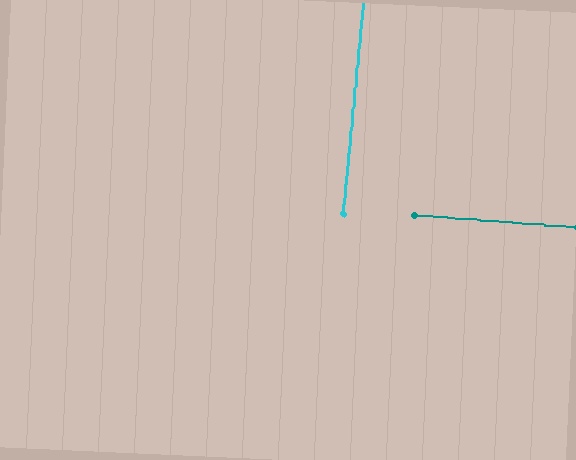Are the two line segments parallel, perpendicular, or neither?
Perpendicular — they meet at approximately 89°.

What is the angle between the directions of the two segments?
Approximately 89 degrees.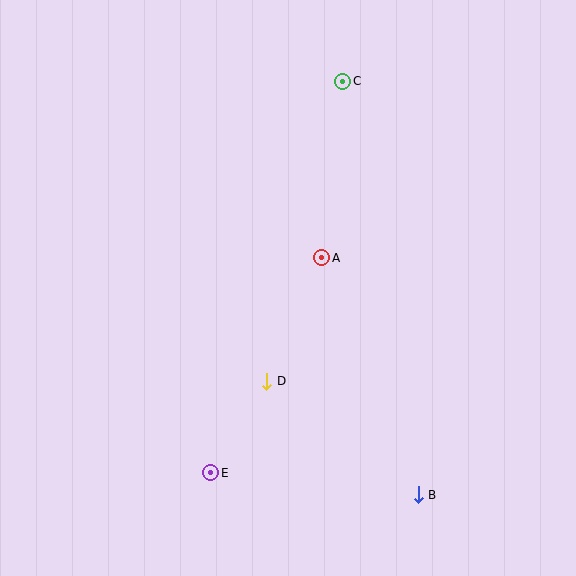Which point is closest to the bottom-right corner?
Point B is closest to the bottom-right corner.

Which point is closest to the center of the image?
Point A at (321, 258) is closest to the center.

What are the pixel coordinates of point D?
Point D is at (267, 381).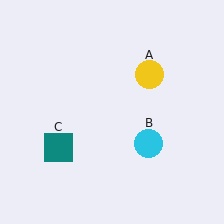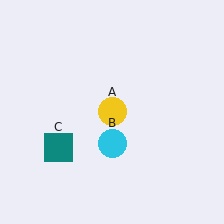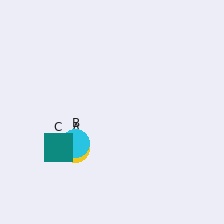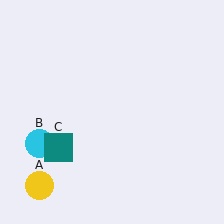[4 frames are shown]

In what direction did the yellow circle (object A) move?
The yellow circle (object A) moved down and to the left.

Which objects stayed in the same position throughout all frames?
Teal square (object C) remained stationary.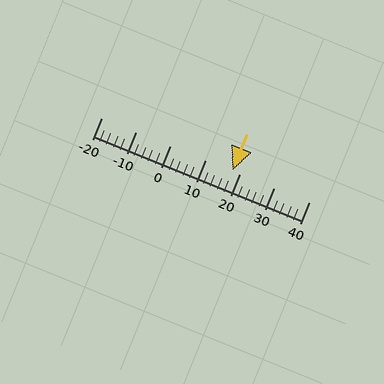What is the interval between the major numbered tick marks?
The major tick marks are spaced 10 units apart.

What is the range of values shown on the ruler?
The ruler shows values from -20 to 40.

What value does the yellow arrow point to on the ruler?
The yellow arrow points to approximately 18.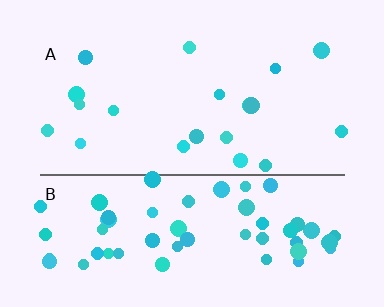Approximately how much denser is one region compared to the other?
Approximately 3.0× — region B over region A.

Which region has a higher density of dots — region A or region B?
B (the bottom).